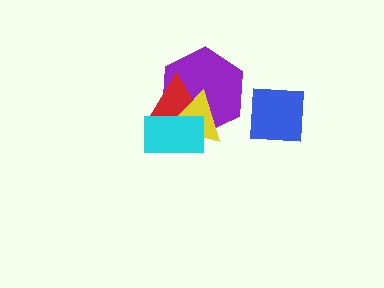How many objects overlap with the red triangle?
3 objects overlap with the red triangle.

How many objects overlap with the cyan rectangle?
3 objects overlap with the cyan rectangle.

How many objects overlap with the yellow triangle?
3 objects overlap with the yellow triangle.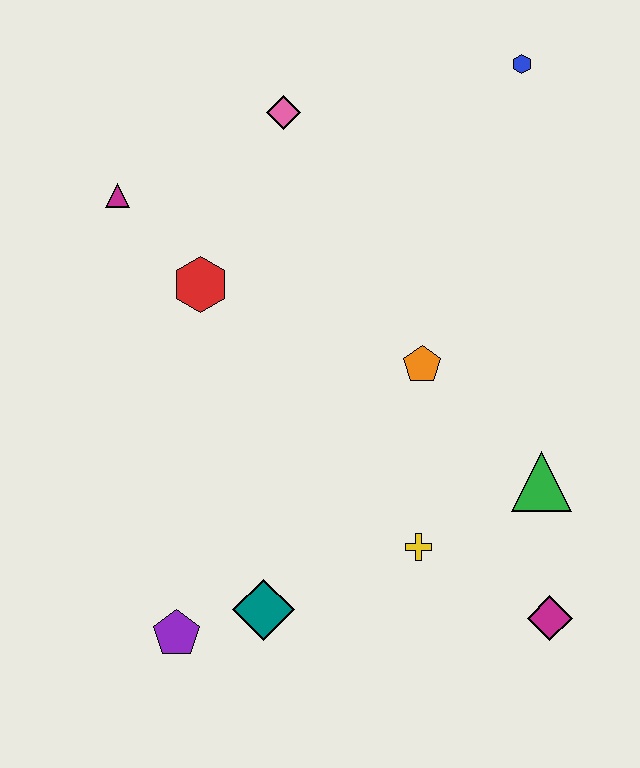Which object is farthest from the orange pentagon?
The purple pentagon is farthest from the orange pentagon.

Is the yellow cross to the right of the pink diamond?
Yes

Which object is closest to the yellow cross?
The green triangle is closest to the yellow cross.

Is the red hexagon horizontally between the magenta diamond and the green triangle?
No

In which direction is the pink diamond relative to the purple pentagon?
The pink diamond is above the purple pentagon.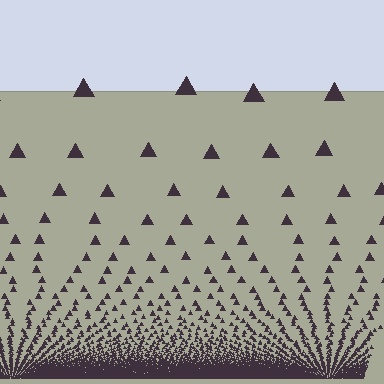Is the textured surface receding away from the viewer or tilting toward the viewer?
The surface appears to tilt toward the viewer. Texture elements get larger and sparser toward the top.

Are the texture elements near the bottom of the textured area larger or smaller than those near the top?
Smaller. The gradient is inverted — elements near the bottom are smaller and denser.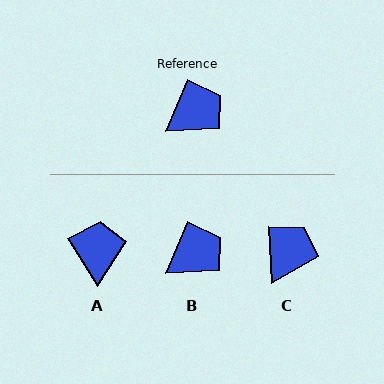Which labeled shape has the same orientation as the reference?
B.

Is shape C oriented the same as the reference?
No, it is off by about 26 degrees.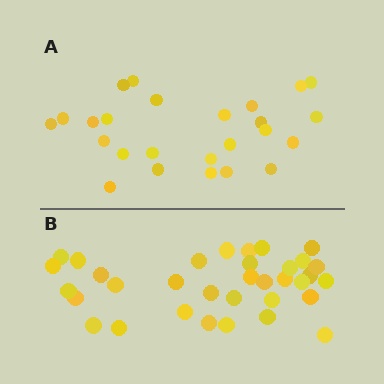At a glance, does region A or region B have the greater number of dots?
Region B (the bottom region) has more dots.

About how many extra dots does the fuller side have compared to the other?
Region B has roughly 8 or so more dots than region A.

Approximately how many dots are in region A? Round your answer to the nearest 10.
About 20 dots. (The exact count is 25, which rounds to 20.)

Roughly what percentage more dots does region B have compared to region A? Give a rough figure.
About 35% more.